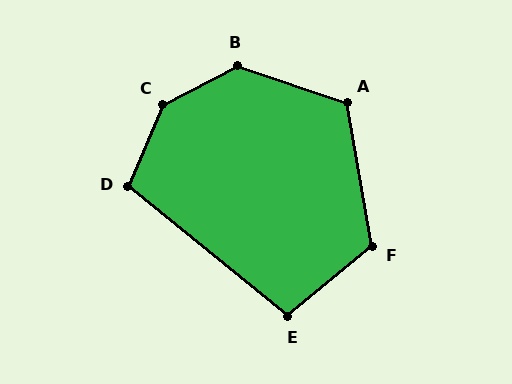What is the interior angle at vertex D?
Approximately 106 degrees (obtuse).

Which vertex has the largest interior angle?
C, at approximately 140 degrees.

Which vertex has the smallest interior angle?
E, at approximately 101 degrees.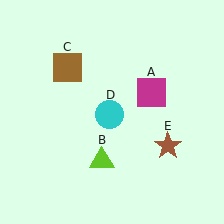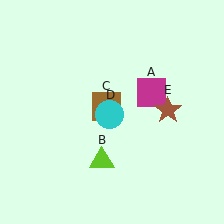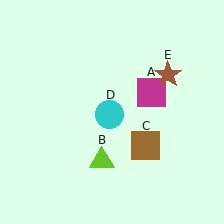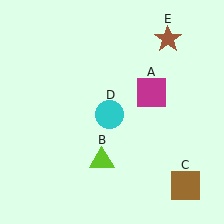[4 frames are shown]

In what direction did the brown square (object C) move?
The brown square (object C) moved down and to the right.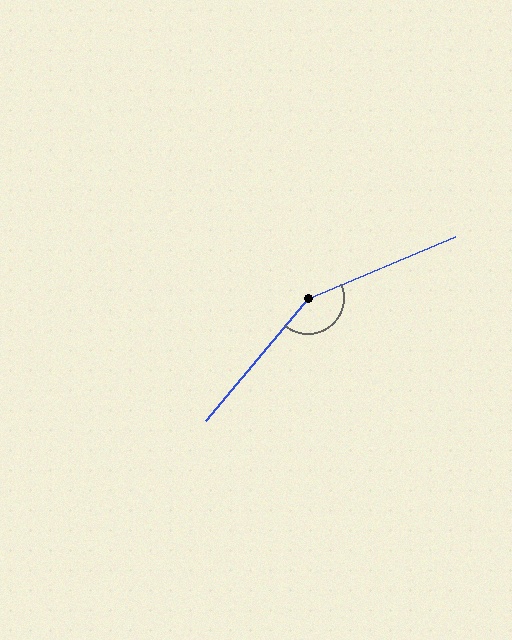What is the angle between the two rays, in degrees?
Approximately 153 degrees.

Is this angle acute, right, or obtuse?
It is obtuse.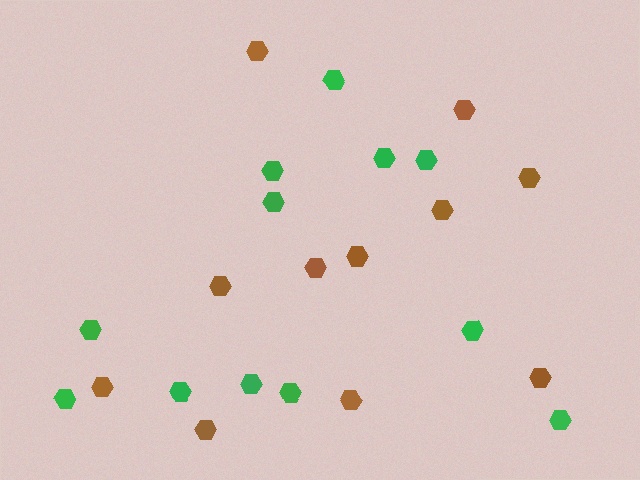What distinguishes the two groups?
There are 2 groups: one group of green hexagons (12) and one group of brown hexagons (11).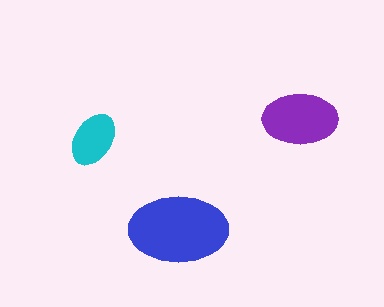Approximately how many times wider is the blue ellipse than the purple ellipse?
About 1.5 times wider.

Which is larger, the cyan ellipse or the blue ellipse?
The blue one.